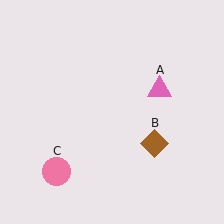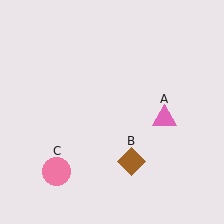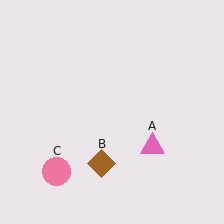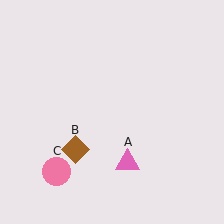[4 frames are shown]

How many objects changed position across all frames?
2 objects changed position: pink triangle (object A), brown diamond (object B).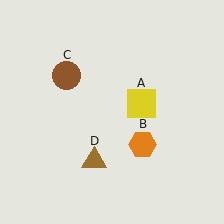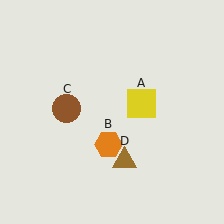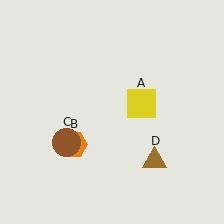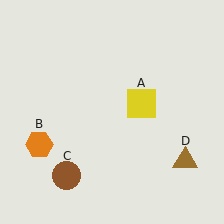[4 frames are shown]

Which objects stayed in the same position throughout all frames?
Yellow square (object A) remained stationary.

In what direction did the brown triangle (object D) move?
The brown triangle (object D) moved right.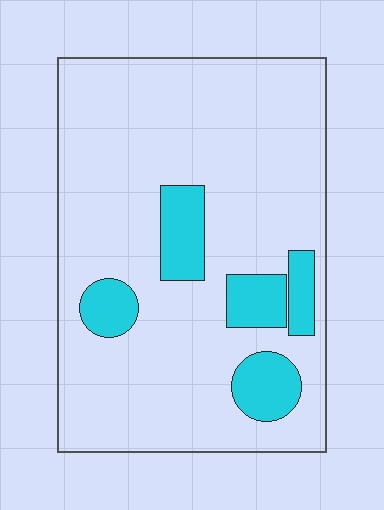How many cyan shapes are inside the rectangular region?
5.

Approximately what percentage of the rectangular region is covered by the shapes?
Approximately 15%.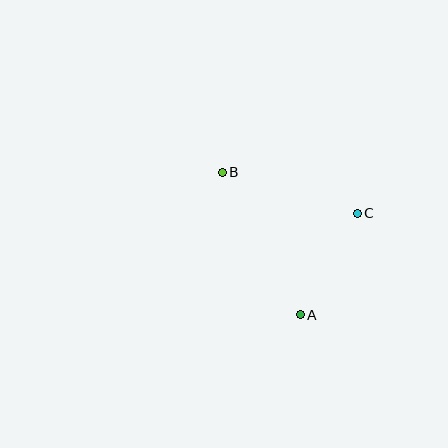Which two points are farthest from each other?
Points A and B are farthest from each other.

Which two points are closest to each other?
Points A and C are closest to each other.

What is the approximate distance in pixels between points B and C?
The distance between B and C is approximately 141 pixels.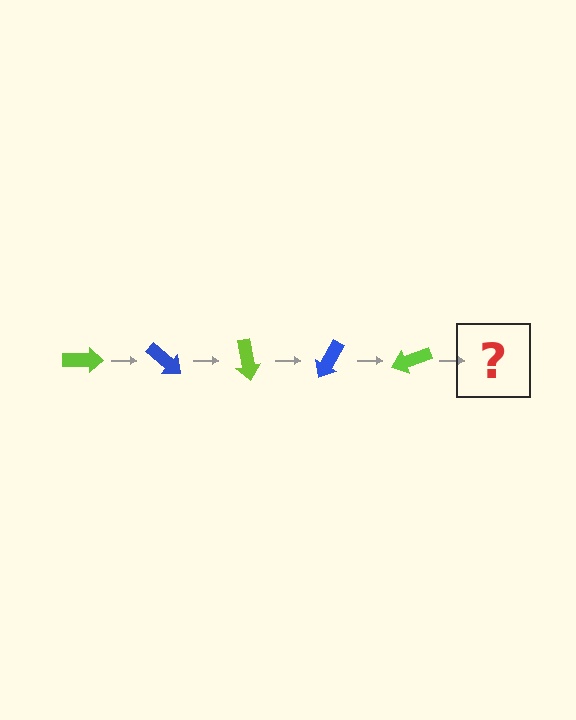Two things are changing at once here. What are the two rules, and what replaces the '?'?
The two rules are that it rotates 40 degrees each step and the color cycles through lime and blue. The '?' should be a blue arrow, rotated 200 degrees from the start.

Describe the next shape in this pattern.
It should be a blue arrow, rotated 200 degrees from the start.